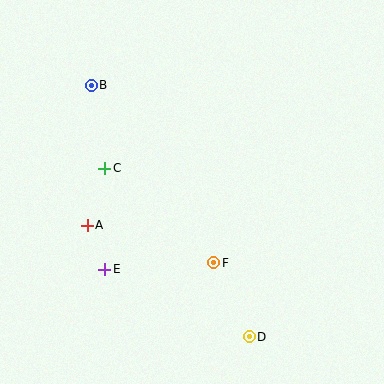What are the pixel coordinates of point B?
Point B is at (91, 85).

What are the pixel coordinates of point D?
Point D is at (249, 337).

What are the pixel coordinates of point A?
Point A is at (87, 225).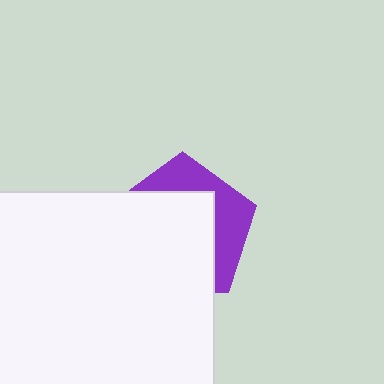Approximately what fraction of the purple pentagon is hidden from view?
Roughly 65% of the purple pentagon is hidden behind the white square.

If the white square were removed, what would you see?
You would see the complete purple pentagon.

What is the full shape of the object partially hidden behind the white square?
The partially hidden object is a purple pentagon.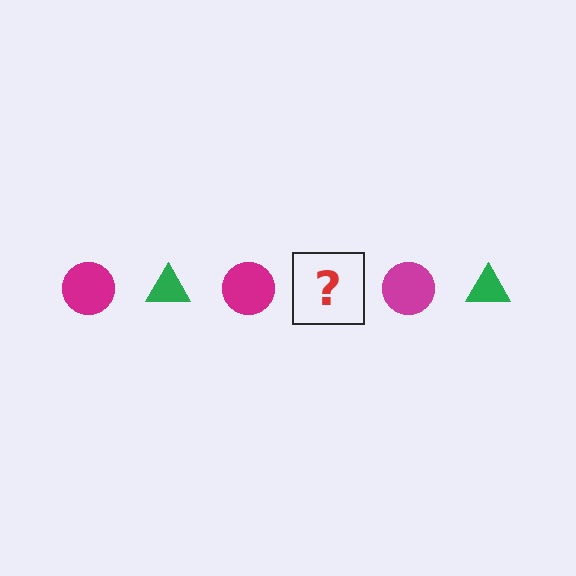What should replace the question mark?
The question mark should be replaced with a green triangle.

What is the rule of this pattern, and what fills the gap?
The rule is that the pattern alternates between magenta circle and green triangle. The gap should be filled with a green triangle.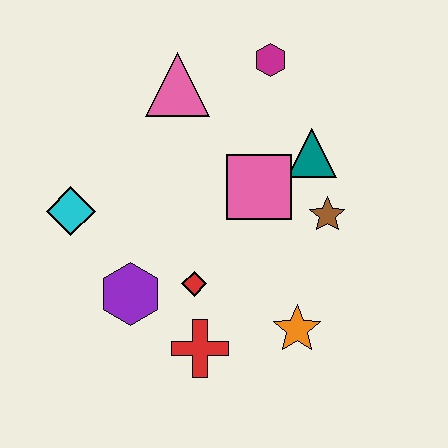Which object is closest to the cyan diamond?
The purple hexagon is closest to the cyan diamond.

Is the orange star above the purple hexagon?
No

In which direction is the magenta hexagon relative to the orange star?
The magenta hexagon is above the orange star.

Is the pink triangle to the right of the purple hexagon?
Yes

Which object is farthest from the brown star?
The cyan diamond is farthest from the brown star.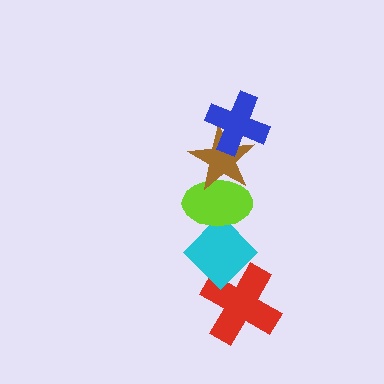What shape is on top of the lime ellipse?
The brown star is on top of the lime ellipse.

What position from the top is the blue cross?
The blue cross is 1st from the top.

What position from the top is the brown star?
The brown star is 2nd from the top.